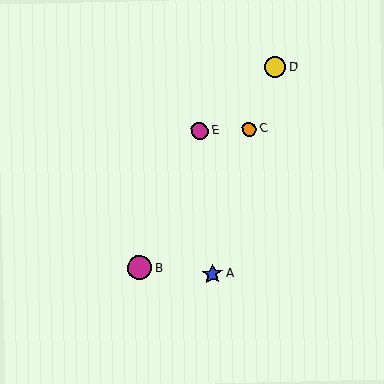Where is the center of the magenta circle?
The center of the magenta circle is at (139, 268).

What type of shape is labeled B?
Shape B is a magenta circle.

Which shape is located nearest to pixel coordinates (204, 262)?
The blue star (labeled A) at (212, 274) is nearest to that location.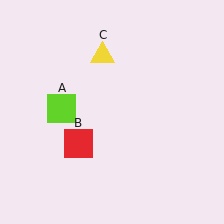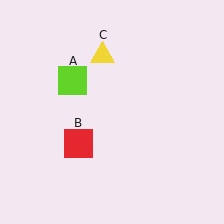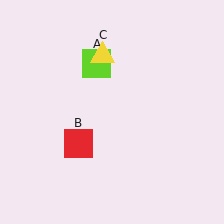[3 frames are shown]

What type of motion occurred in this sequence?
The lime square (object A) rotated clockwise around the center of the scene.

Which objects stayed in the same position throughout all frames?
Red square (object B) and yellow triangle (object C) remained stationary.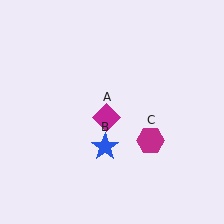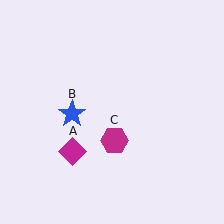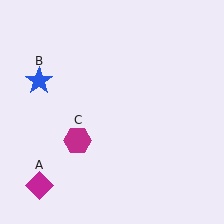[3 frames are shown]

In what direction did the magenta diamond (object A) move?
The magenta diamond (object A) moved down and to the left.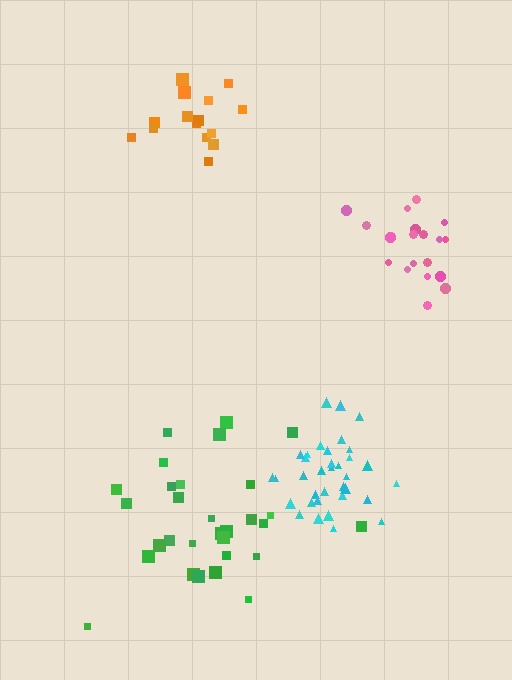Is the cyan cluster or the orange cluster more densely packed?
Cyan.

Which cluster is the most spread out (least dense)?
Green.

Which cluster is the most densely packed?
Cyan.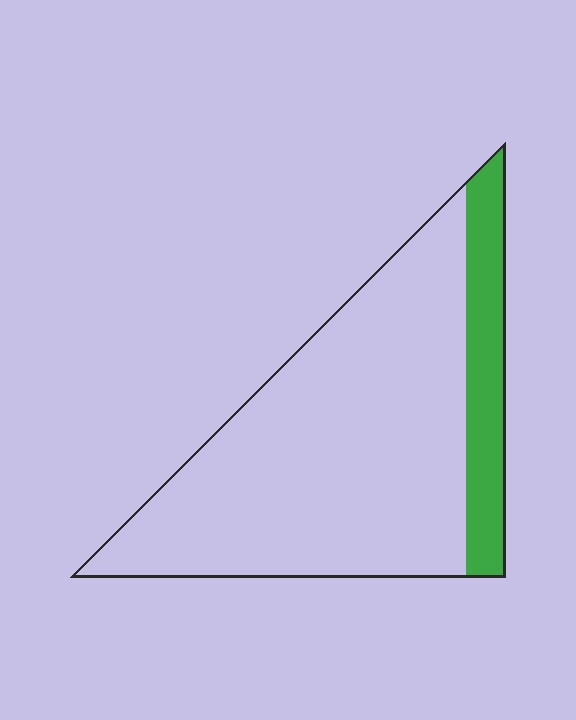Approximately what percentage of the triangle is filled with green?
Approximately 15%.